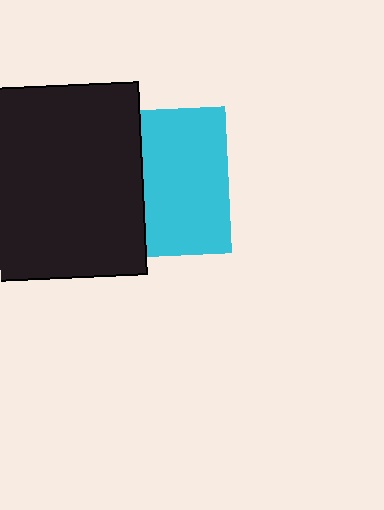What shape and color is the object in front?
The object in front is a black square.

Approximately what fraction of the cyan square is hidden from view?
Roughly 43% of the cyan square is hidden behind the black square.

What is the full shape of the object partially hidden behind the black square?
The partially hidden object is a cyan square.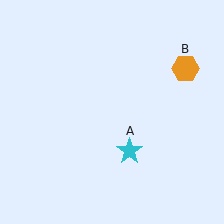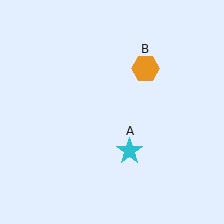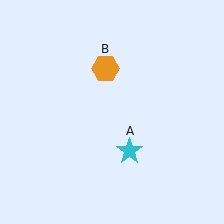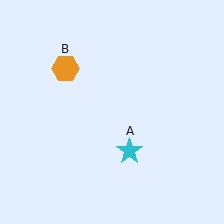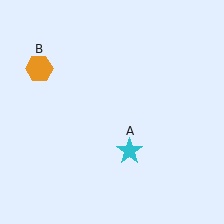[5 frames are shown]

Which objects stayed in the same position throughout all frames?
Cyan star (object A) remained stationary.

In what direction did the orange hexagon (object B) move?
The orange hexagon (object B) moved left.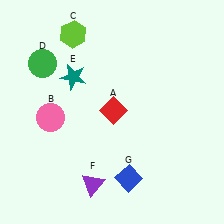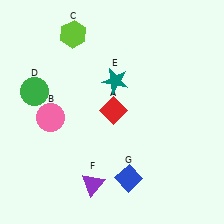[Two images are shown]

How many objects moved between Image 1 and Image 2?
2 objects moved between the two images.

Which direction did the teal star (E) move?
The teal star (E) moved right.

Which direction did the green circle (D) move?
The green circle (D) moved down.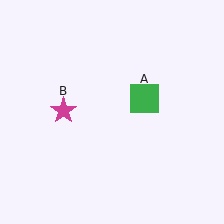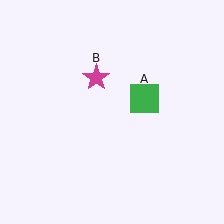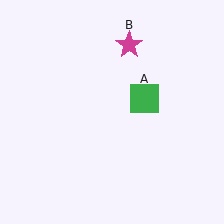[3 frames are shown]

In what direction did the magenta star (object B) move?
The magenta star (object B) moved up and to the right.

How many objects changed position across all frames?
1 object changed position: magenta star (object B).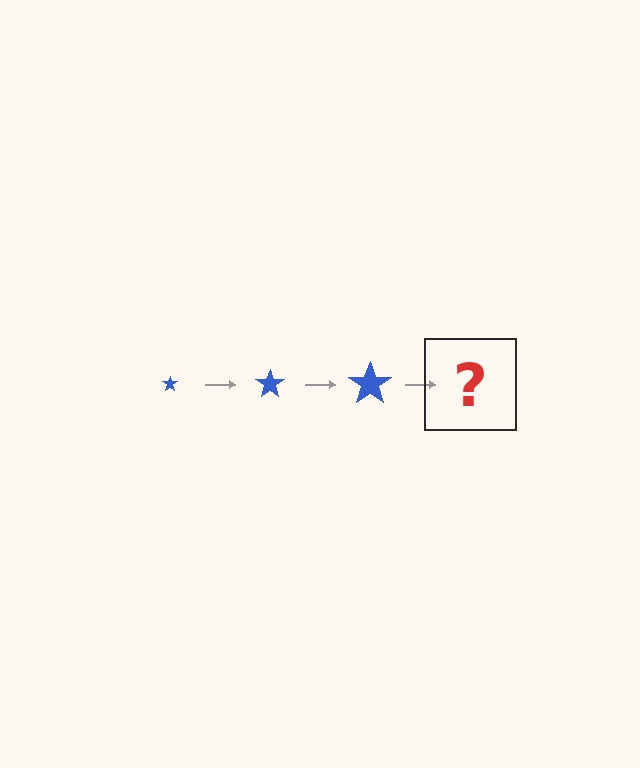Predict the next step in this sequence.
The next step is a blue star, larger than the previous one.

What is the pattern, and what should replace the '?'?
The pattern is that the star gets progressively larger each step. The '?' should be a blue star, larger than the previous one.